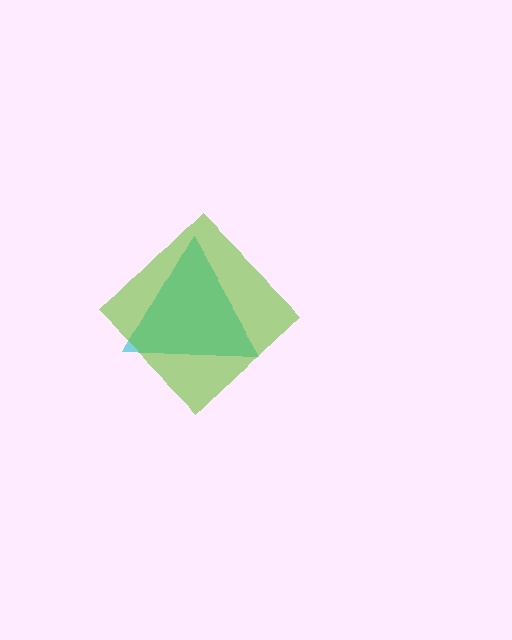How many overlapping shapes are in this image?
There are 2 overlapping shapes in the image.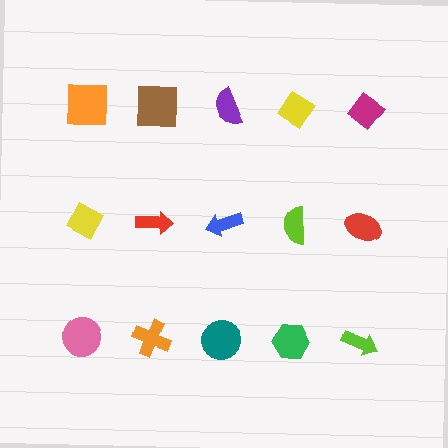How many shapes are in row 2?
5 shapes.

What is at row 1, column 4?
A yellow diamond.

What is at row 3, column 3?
A teal circle.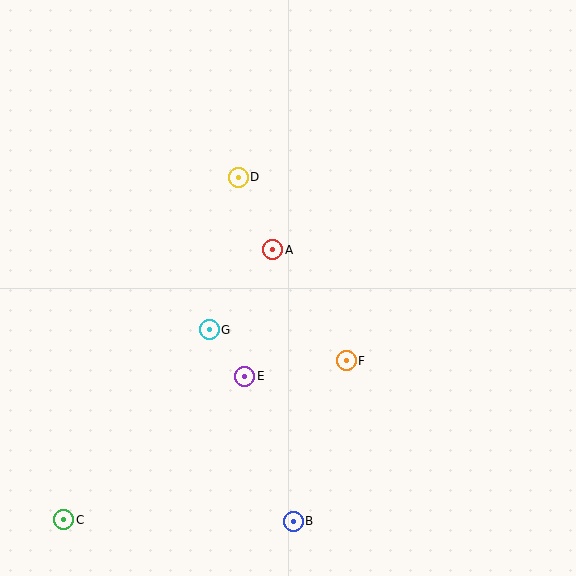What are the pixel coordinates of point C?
Point C is at (64, 520).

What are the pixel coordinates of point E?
Point E is at (245, 376).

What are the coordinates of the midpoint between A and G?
The midpoint between A and G is at (241, 290).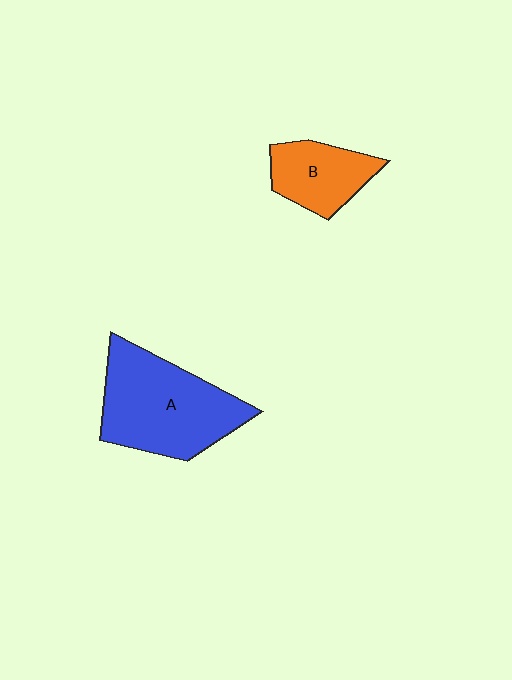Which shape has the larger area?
Shape A (blue).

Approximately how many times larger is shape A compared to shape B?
Approximately 2.0 times.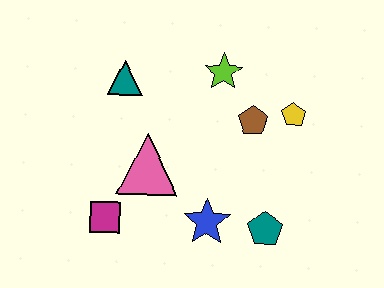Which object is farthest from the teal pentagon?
The teal triangle is farthest from the teal pentagon.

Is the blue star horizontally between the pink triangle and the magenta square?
No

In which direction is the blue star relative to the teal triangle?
The blue star is below the teal triangle.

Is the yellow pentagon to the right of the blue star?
Yes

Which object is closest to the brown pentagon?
The yellow pentagon is closest to the brown pentagon.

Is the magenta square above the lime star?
No